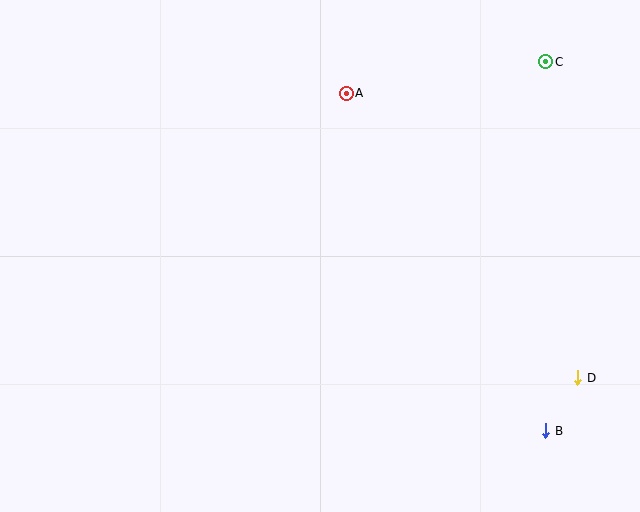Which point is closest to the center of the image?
Point A at (346, 93) is closest to the center.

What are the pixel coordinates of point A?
Point A is at (346, 93).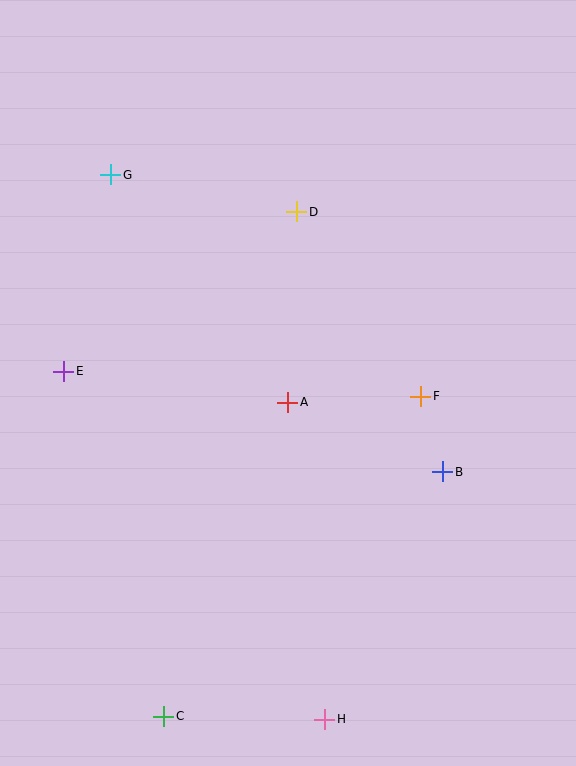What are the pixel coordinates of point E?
Point E is at (64, 371).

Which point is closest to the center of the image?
Point A at (288, 402) is closest to the center.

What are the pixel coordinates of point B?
Point B is at (443, 472).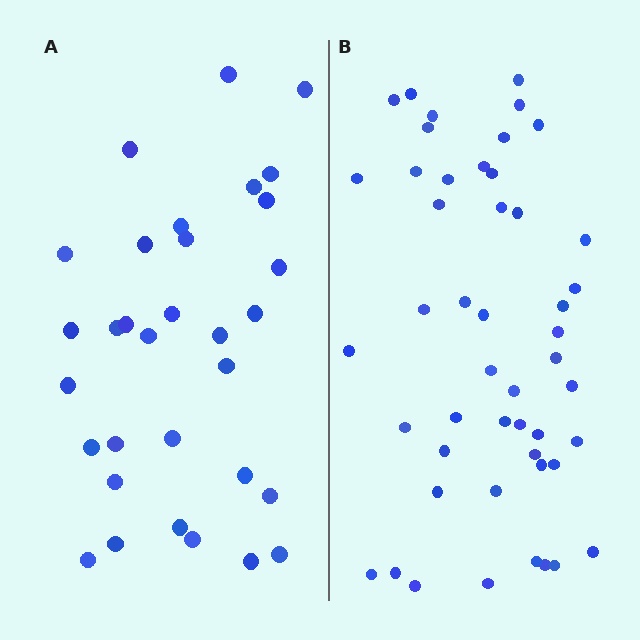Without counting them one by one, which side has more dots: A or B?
Region B (the right region) has more dots.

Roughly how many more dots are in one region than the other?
Region B has approximately 15 more dots than region A.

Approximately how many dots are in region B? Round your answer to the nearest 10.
About 50 dots. (The exact count is 48, which rounds to 50.)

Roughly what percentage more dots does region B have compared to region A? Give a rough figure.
About 50% more.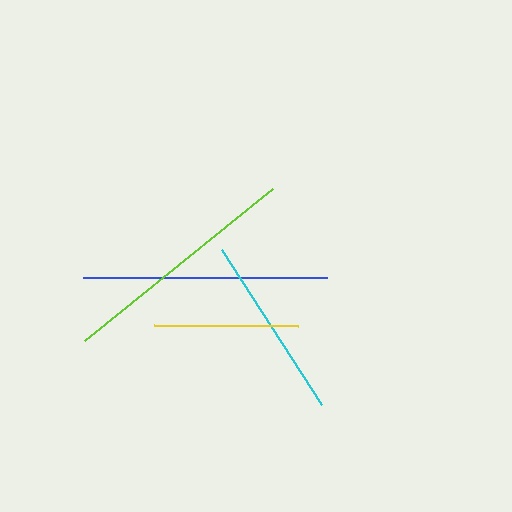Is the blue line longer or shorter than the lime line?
The blue line is longer than the lime line.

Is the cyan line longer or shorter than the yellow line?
The cyan line is longer than the yellow line.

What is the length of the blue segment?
The blue segment is approximately 244 pixels long.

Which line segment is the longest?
The blue line is the longest at approximately 244 pixels.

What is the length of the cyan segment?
The cyan segment is approximately 184 pixels long.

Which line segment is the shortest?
The yellow line is the shortest at approximately 144 pixels.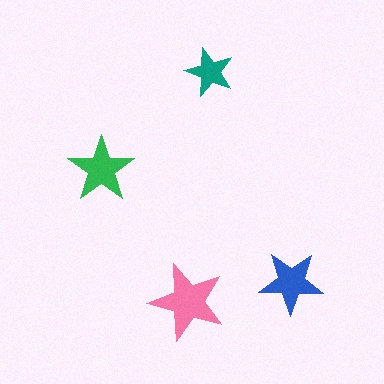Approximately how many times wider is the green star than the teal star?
About 1.5 times wider.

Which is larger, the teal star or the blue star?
The blue one.